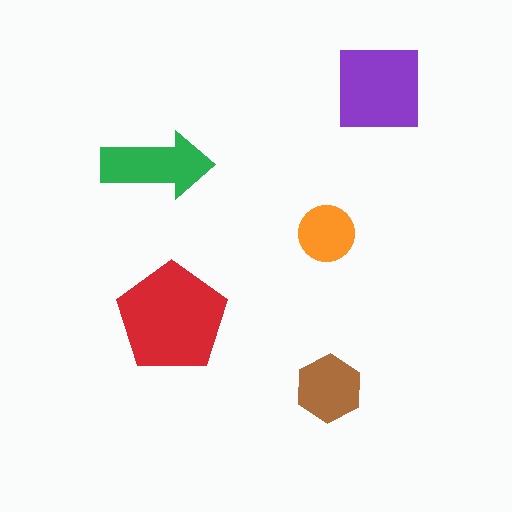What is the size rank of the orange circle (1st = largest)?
5th.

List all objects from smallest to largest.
The orange circle, the brown hexagon, the green arrow, the purple square, the red pentagon.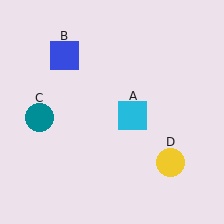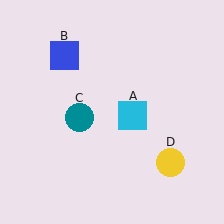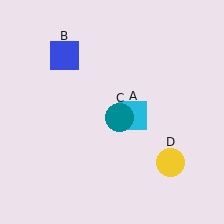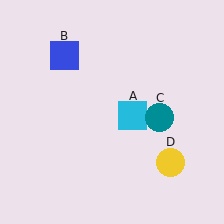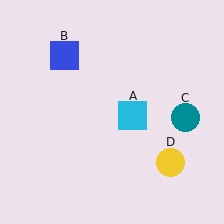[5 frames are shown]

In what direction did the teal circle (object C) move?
The teal circle (object C) moved right.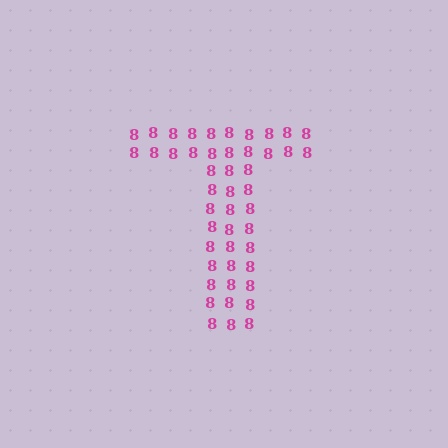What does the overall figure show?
The overall figure shows the letter T.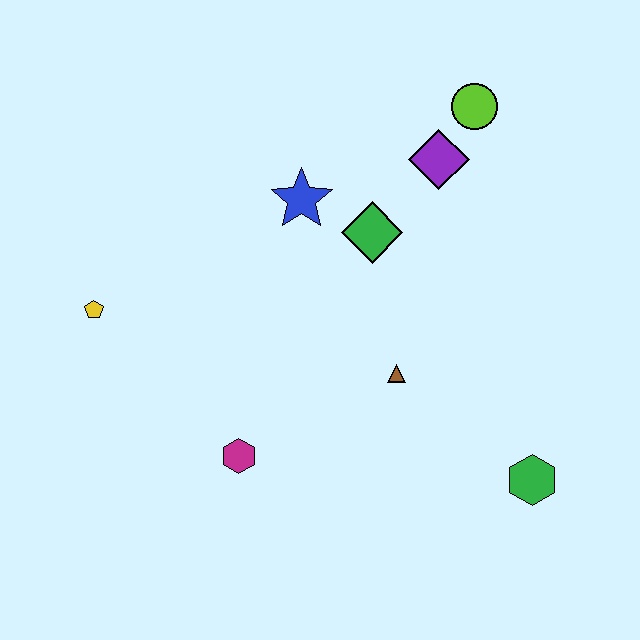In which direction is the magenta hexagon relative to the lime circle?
The magenta hexagon is below the lime circle.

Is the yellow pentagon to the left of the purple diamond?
Yes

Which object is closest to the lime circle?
The purple diamond is closest to the lime circle.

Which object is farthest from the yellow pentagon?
The green hexagon is farthest from the yellow pentagon.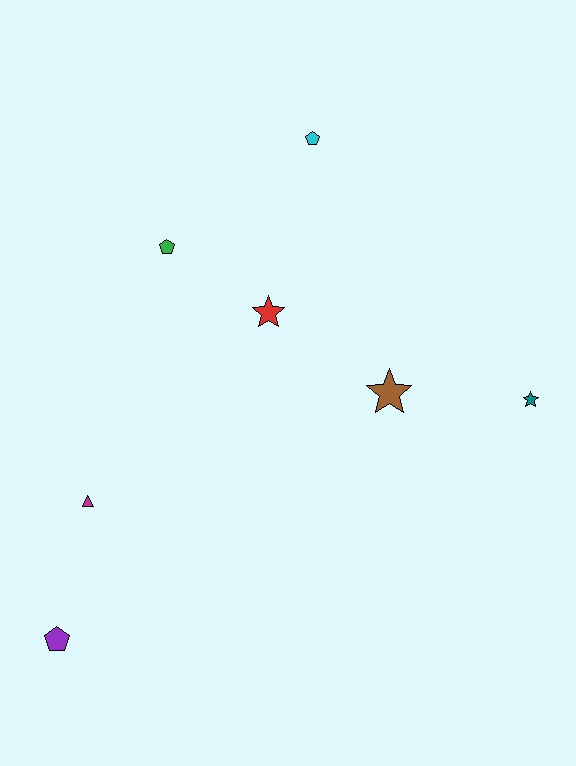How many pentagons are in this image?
There are 3 pentagons.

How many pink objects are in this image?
There are no pink objects.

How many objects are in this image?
There are 7 objects.